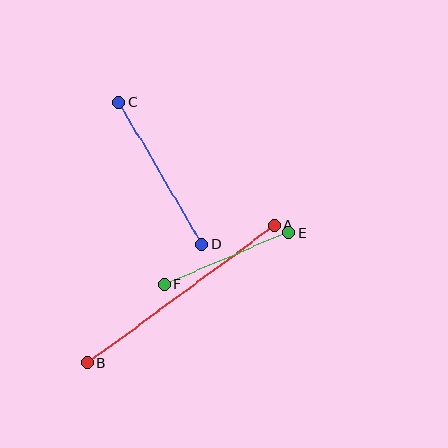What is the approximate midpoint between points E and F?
The midpoint is at approximately (227, 259) pixels.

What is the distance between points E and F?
The distance is approximately 135 pixels.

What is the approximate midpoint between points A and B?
The midpoint is at approximately (181, 294) pixels.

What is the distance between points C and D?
The distance is approximately 165 pixels.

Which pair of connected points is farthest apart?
Points A and B are farthest apart.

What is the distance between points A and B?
The distance is approximately 232 pixels.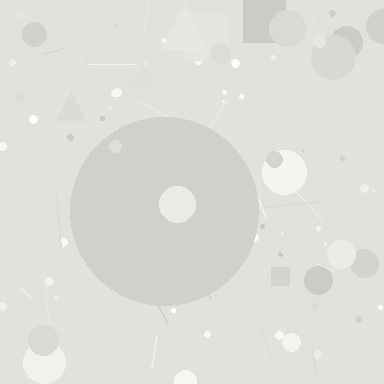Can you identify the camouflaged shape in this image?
The camouflaged shape is a circle.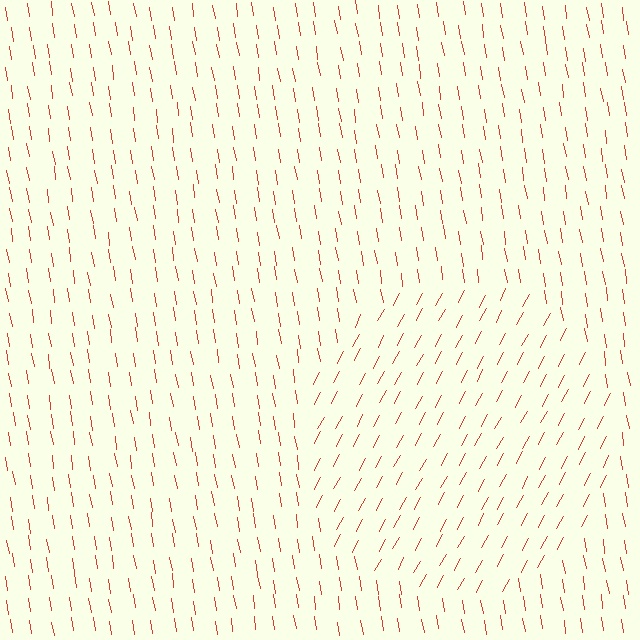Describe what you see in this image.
The image is filled with small red line segments. A circle region in the image has lines oriented differently from the surrounding lines, creating a visible texture boundary.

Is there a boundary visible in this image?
Yes, there is a texture boundary formed by a change in line orientation.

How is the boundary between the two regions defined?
The boundary is defined purely by a change in line orientation (approximately 37 degrees difference). All lines are the same color and thickness.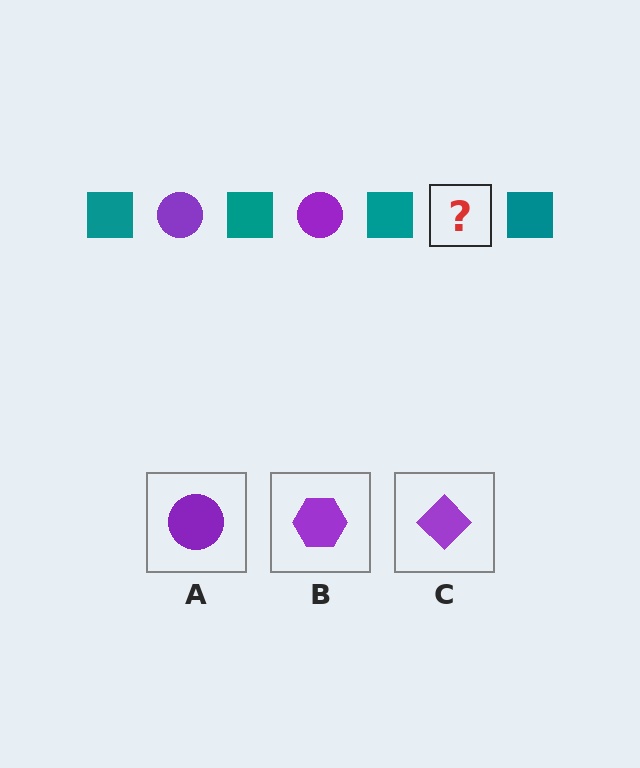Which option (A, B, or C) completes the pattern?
A.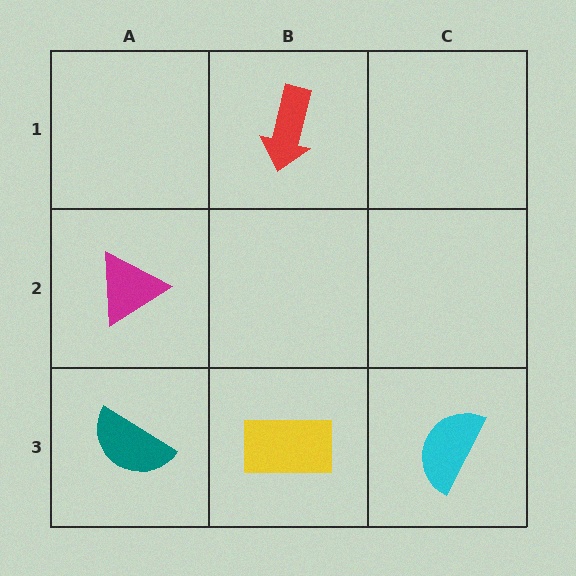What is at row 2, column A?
A magenta triangle.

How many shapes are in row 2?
1 shape.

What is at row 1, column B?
A red arrow.